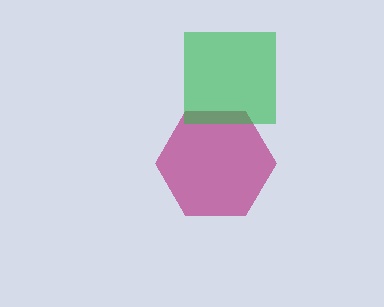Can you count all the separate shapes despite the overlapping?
Yes, there are 2 separate shapes.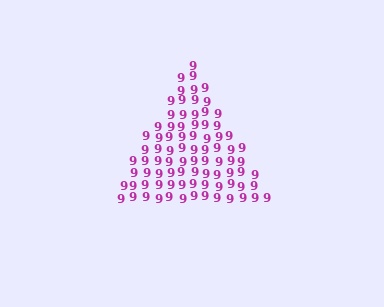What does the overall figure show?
The overall figure shows a triangle.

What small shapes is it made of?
It is made of small digit 9's.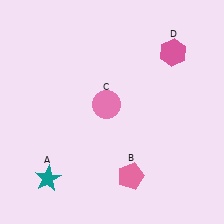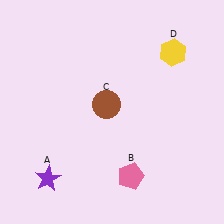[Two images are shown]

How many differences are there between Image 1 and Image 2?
There are 3 differences between the two images.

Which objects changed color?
A changed from teal to purple. C changed from pink to brown. D changed from pink to yellow.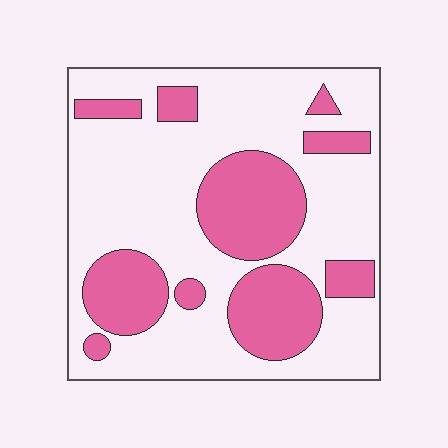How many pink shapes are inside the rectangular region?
10.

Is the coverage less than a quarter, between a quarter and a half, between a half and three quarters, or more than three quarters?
Between a quarter and a half.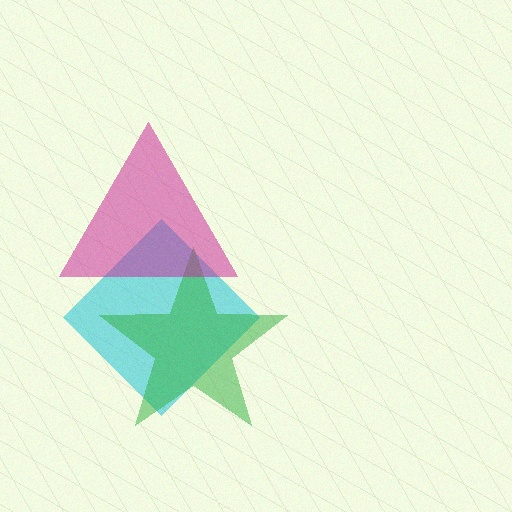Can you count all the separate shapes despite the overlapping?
Yes, there are 3 separate shapes.